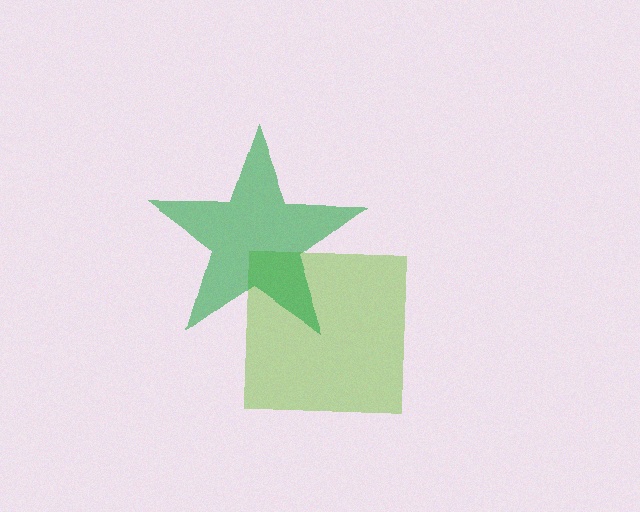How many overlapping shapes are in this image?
There are 2 overlapping shapes in the image.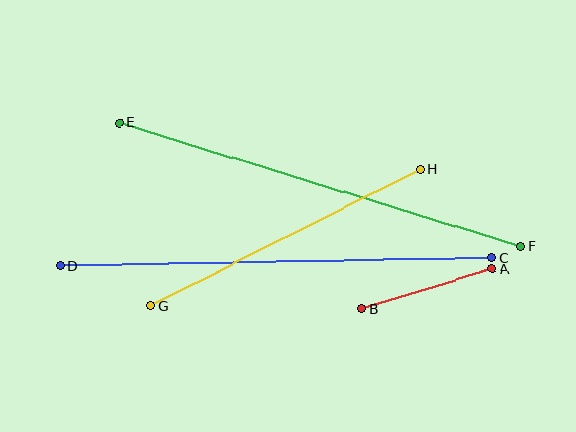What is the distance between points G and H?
The distance is approximately 302 pixels.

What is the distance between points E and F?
The distance is approximately 420 pixels.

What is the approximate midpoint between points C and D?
The midpoint is at approximately (276, 262) pixels.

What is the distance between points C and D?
The distance is approximately 431 pixels.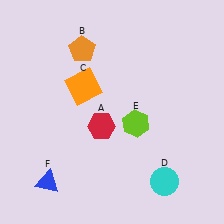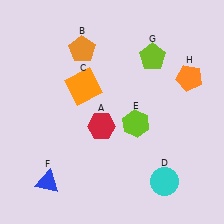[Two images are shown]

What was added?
A lime pentagon (G), an orange pentagon (H) were added in Image 2.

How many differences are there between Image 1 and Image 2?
There are 2 differences between the two images.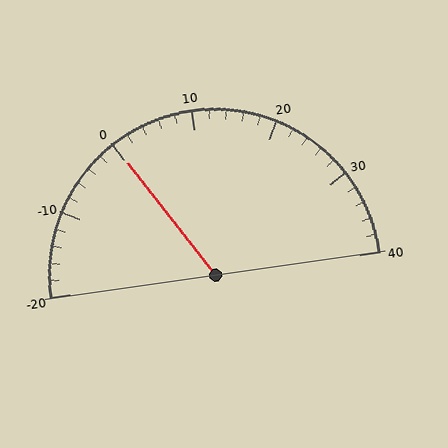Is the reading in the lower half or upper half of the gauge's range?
The reading is in the lower half of the range (-20 to 40).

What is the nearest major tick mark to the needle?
The nearest major tick mark is 0.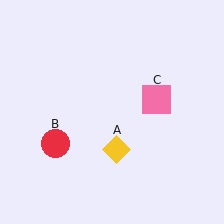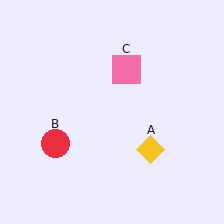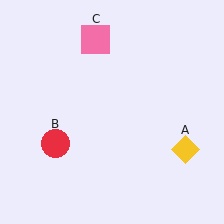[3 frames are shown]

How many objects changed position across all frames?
2 objects changed position: yellow diamond (object A), pink square (object C).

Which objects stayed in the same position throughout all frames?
Red circle (object B) remained stationary.